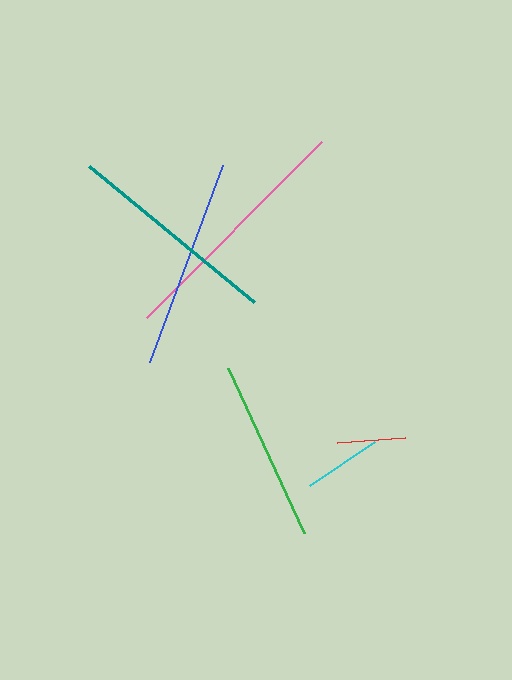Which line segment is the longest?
The pink line is the longest at approximately 249 pixels.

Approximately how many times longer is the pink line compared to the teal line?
The pink line is approximately 1.2 times the length of the teal line.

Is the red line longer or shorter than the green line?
The green line is longer than the red line.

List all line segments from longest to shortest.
From longest to shortest: pink, teal, blue, green, cyan, red.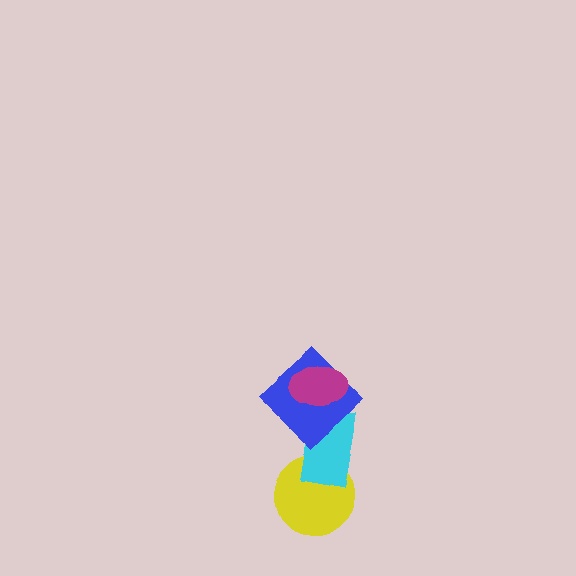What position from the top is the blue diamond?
The blue diamond is 2nd from the top.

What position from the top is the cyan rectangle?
The cyan rectangle is 3rd from the top.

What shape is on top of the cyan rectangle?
The blue diamond is on top of the cyan rectangle.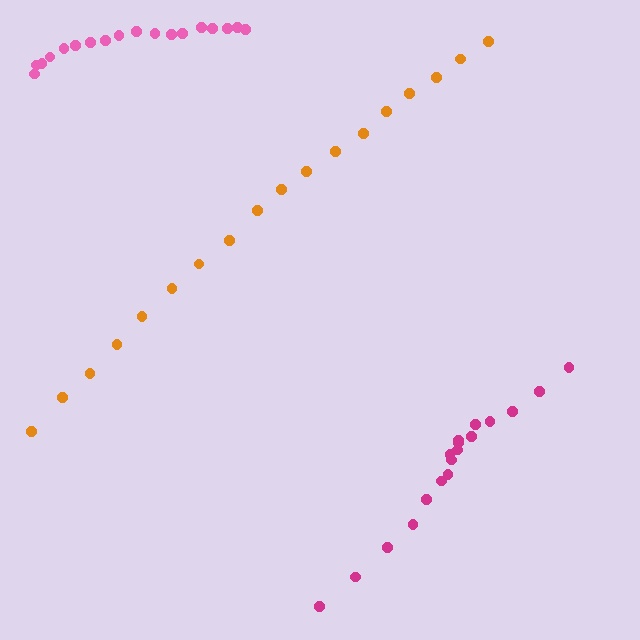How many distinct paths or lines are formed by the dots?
There are 3 distinct paths.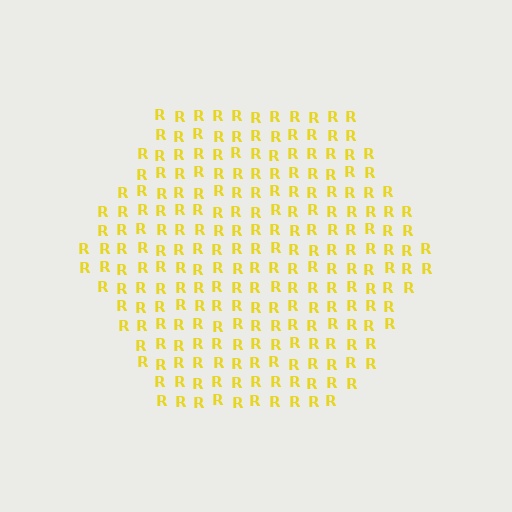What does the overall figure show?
The overall figure shows a hexagon.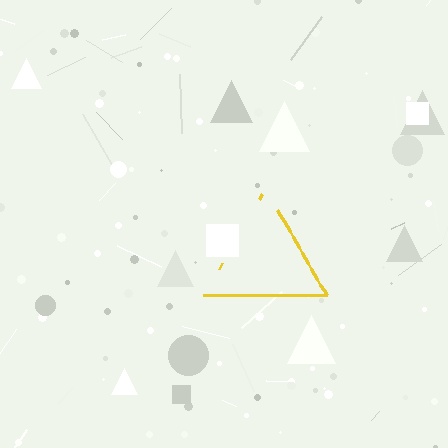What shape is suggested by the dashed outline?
The dashed outline suggests a triangle.